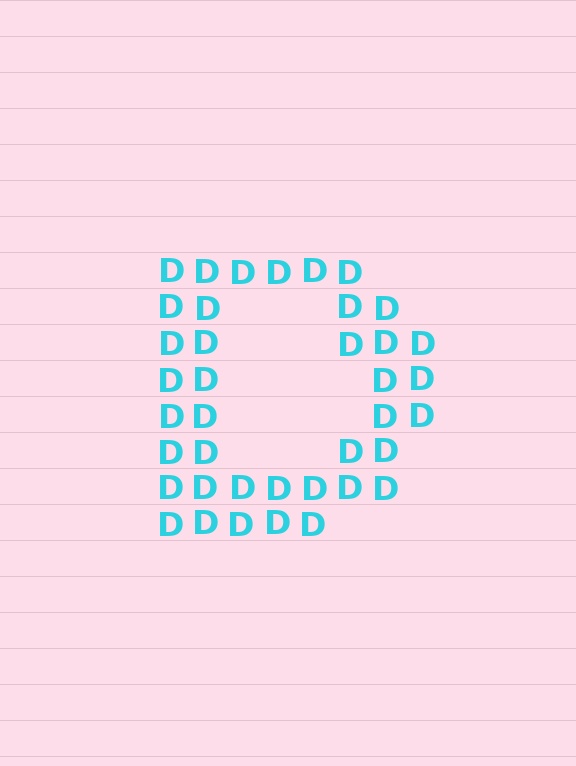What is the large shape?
The large shape is the letter D.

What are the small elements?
The small elements are letter D's.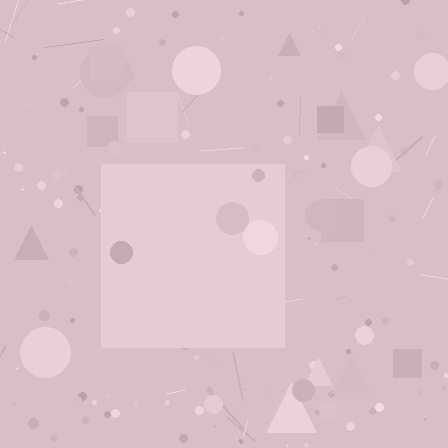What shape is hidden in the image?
A square is hidden in the image.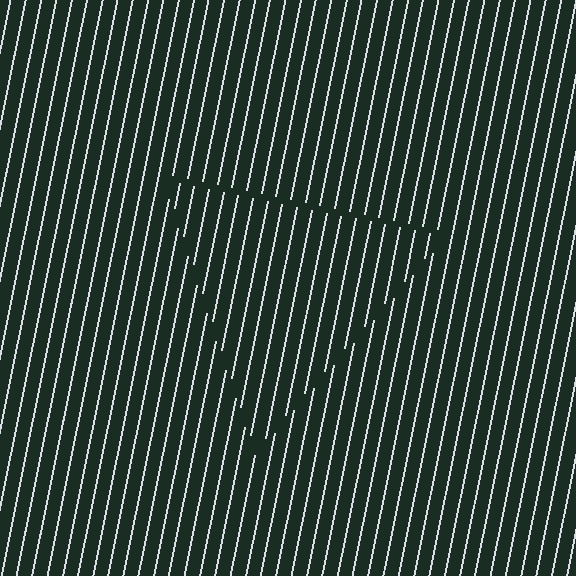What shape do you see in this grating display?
An illusory triangle. The interior of the shape contains the same grating, shifted by half a period — the contour is defined by the phase discontinuity where line-ends from the inner and outer gratings abut.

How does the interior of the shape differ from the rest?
The interior of the shape contains the same grating, shifted by half a period — the contour is defined by the phase discontinuity where line-ends from the inner and outer gratings abut.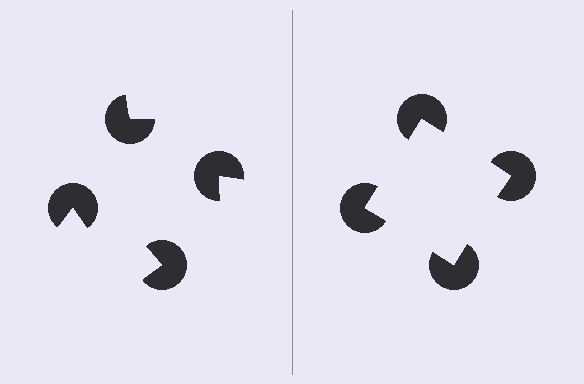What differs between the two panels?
The pac-man discs are positioned identically on both sides; only the wedge orientations differ. On the right they align to a square; on the left they are misaligned.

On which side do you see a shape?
An illusory square appears on the right side. On the left side the wedge cuts are rotated, so no coherent shape forms.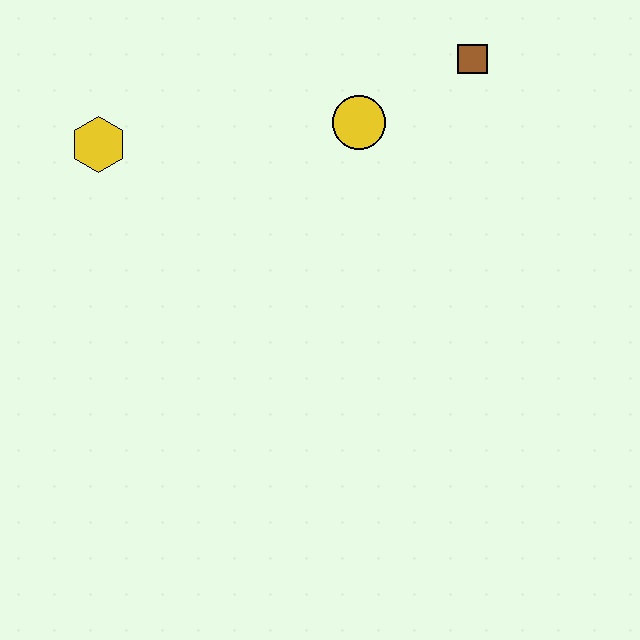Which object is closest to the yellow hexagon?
The yellow circle is closest to the yellow hexagon.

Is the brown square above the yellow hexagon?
Yes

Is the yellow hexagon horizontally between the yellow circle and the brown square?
No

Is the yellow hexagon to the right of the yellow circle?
No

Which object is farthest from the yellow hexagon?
The brown square is farthest from the yellow hexagon.